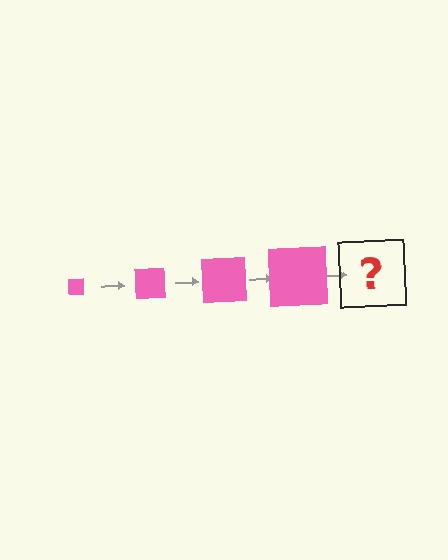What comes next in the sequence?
The next element should be a pink square, larger than the previous one.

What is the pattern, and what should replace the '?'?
The pattern is that the square gets progressively larger each step. The '?' should be a pink square, larger than the previous one.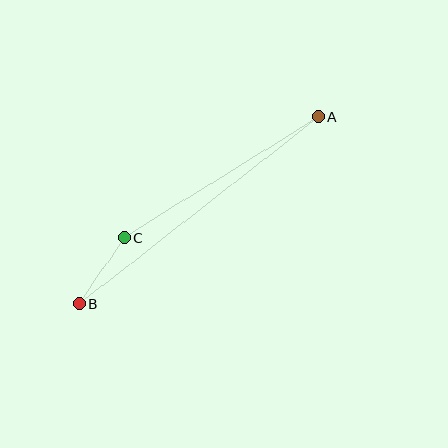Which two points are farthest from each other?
Points A and B are farthest from each other.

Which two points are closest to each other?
Points B and C are closest to each other.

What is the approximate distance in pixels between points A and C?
The distance between A and C is approximately 229 pixels.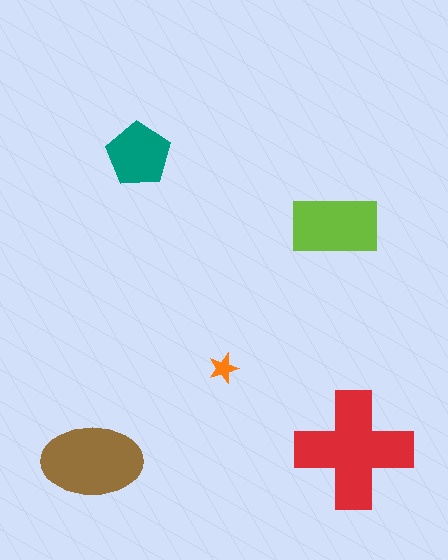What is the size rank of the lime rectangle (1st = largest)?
3rd.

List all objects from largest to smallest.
The red cross, the brown ellipse, the lime rectangle, the teal pentagon, the orange star.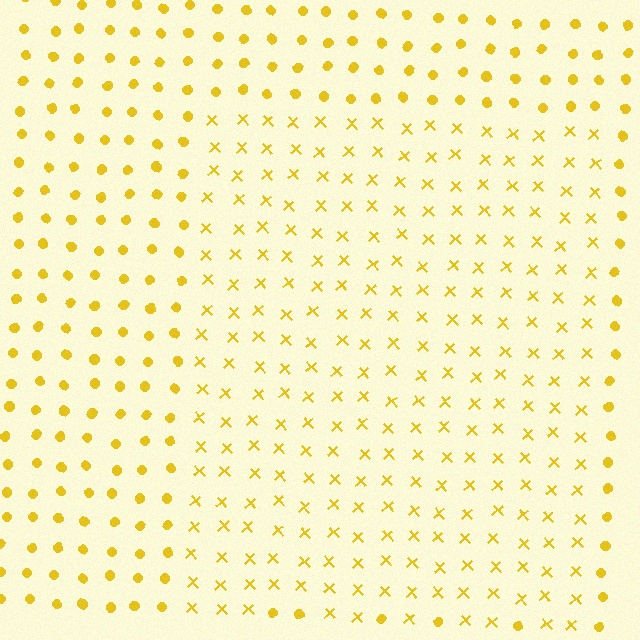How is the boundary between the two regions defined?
The boundary is defined by a change in element shape: X marks inside vs. circles outside. All elements share the same color and spacing.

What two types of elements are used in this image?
The image uses X marks inside the rectangle region and circles outside it.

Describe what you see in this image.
The image is filled with small yellow elements arranged in a uniform grid. A rectangle-shaped region contains X marks, while the surrounding area contains circles. The boundary is defined purely by the change in element shape.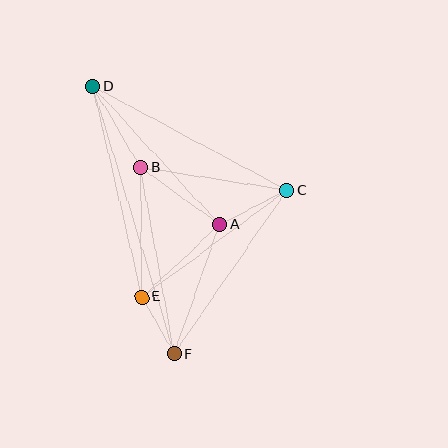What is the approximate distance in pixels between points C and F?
The distance between C and F is approximately 199 pixels.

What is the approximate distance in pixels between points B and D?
The distance between B and D is approximately 94 pixels.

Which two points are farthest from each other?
Points D and F are farthest from each other.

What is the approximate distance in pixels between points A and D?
The distance between A and D is approximately 187 pixels.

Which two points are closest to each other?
Points E and F are closest to each other.